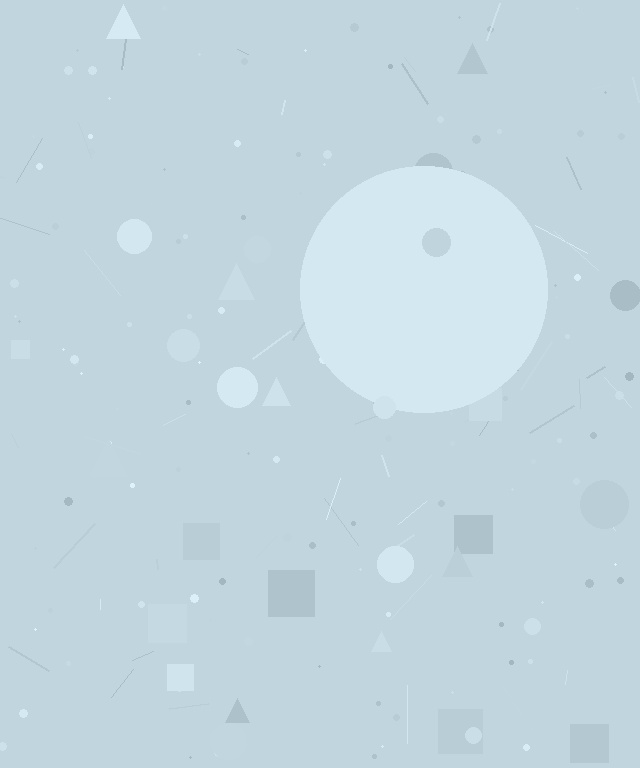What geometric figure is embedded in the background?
A circle is embedded in the background.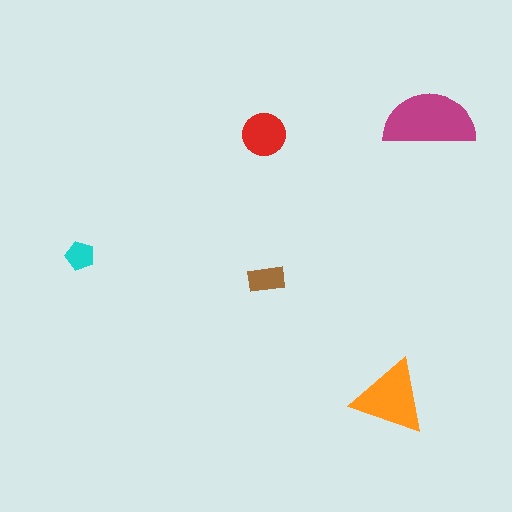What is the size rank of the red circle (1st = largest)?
3rd.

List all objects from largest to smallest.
The magenta semicircle, the orange triangle, the red circle, the brown rectangle, the cyan pentagon.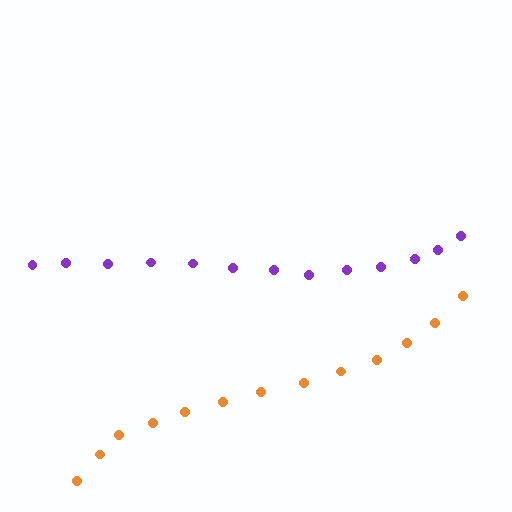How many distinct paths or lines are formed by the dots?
There are 2 distinct paths.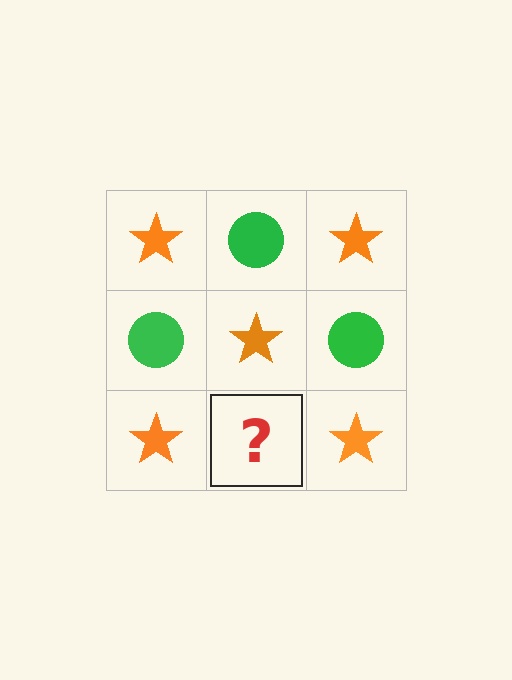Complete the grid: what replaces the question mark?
The question mark should be replaced with a green circle.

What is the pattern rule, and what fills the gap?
The rule is that it alternates orange star and green circle in a checkerboard pattern. The gap should be filled with a green circle.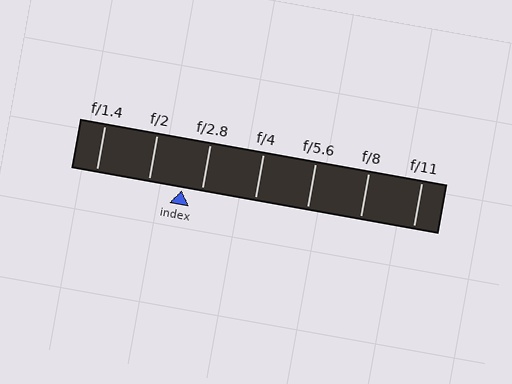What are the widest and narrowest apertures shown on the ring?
The widest aperture shown is f/1.4 and the narrowest is f/11.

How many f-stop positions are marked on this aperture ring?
There are 7 f-stop positions marked.